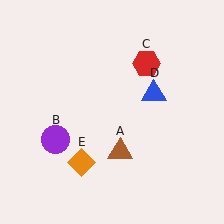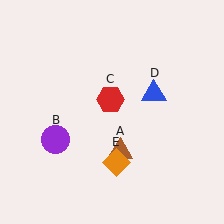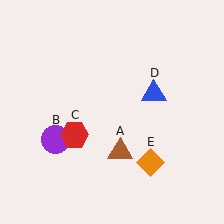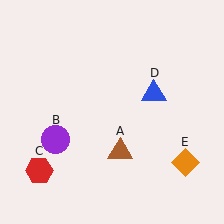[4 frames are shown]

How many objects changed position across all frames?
2 objects changed position: red hexagon (object C), orange diamond (object E).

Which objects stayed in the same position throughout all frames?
Brown triangle (object A) and purple circle (object B) and blue triangle (object D) remained stationary.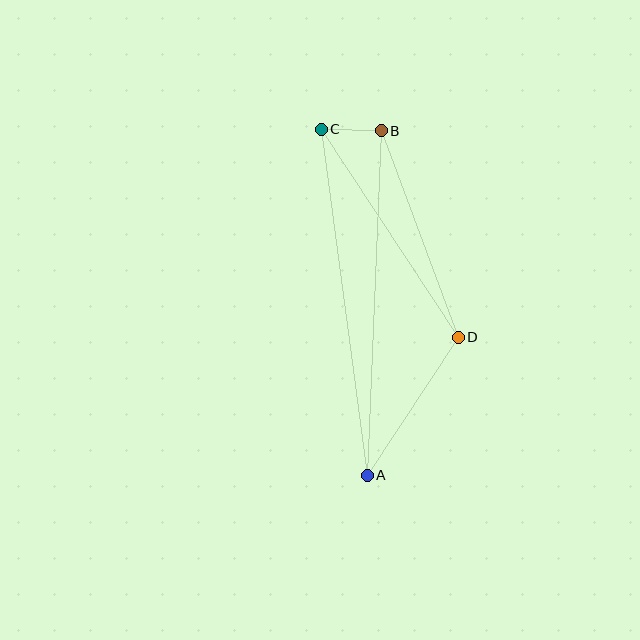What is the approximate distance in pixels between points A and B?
The distance between A and B is approximately 344 pixels.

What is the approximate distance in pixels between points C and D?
The distance between C and D is approximately 249 pixels.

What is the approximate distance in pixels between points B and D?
The distance between B and D is approximately 220 pixels.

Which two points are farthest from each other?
Points A and C are farthest from each other.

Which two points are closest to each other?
Points B and C are closest to each other.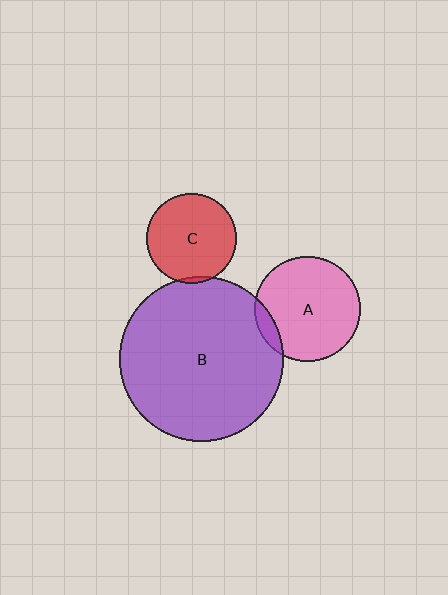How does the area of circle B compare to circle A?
Approximately 2.4 times.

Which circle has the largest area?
Circle B (purple).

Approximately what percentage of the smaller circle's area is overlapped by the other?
Approximately 5%.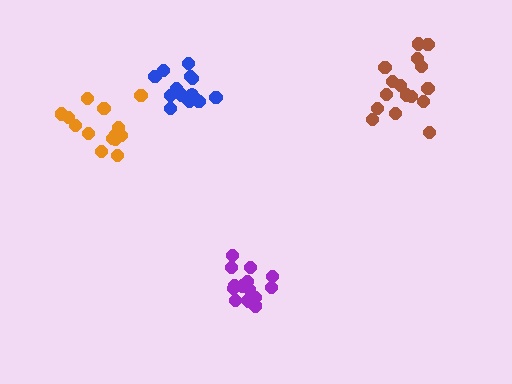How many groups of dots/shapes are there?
There are 4 groups.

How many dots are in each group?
Group 1: 14 dots, Group 2: 16 dots, Group 3: 16 dots, Group 4: 15 dots (61 total).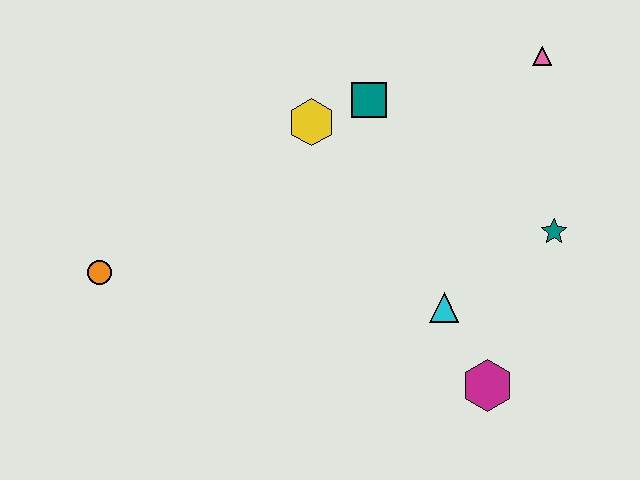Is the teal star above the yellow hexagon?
No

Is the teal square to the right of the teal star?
No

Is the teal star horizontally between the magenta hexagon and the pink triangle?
No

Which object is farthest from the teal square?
The orange circle is farthest from the teal square.